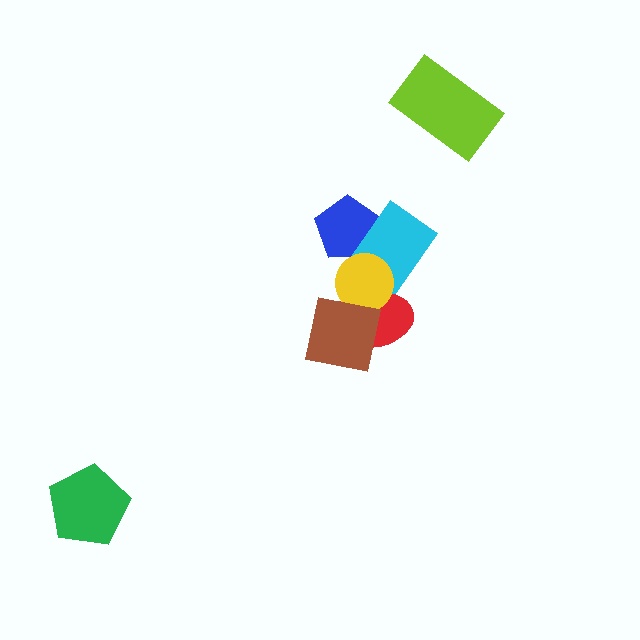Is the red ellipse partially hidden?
Yes, it is partially covered by another shape.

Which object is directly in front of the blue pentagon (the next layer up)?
The cyan rectangle is directly in front of the blue pentagon.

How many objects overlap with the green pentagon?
0 objects overlap with the green pentagon.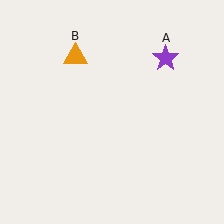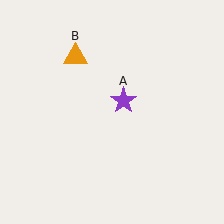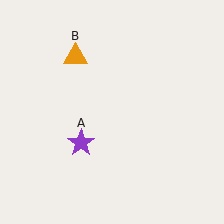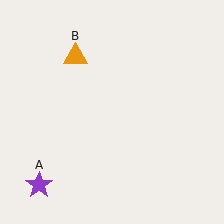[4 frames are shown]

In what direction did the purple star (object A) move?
The purple star (object A) moved down and to the left.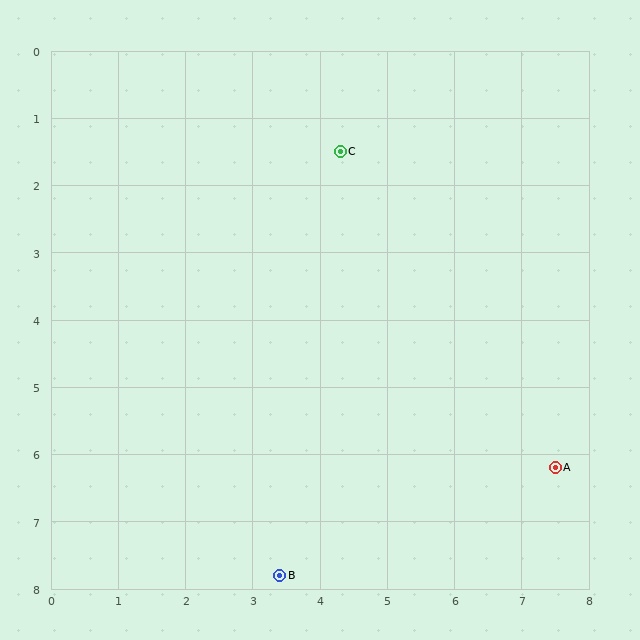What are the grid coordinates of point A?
Point A is at approximately (7.5, 6.2).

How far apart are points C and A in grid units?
Points C and A are about 5.7 grid units apart.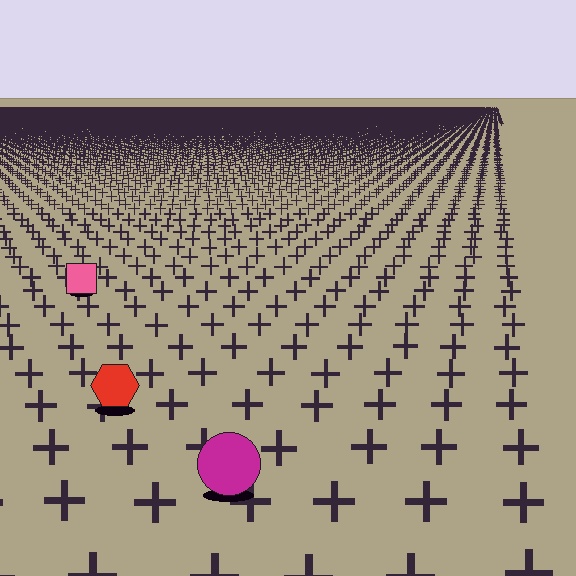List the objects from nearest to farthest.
From nearest to farthest: the magenta circle, the red hexagon, the pink square.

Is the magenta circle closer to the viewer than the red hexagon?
Yes. The magenta circle is closer — you can tell from the texture gradient: the ground texture is coarser near it.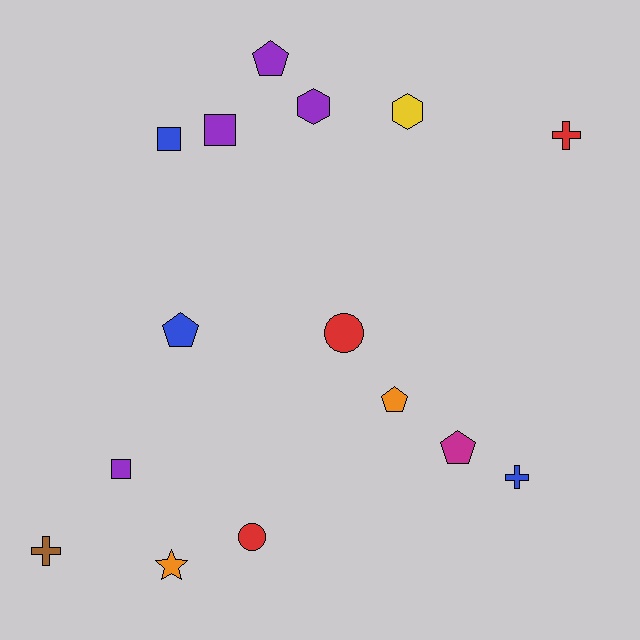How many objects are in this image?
There are 15 objects.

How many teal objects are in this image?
There are no teal objects.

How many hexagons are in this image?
There are 2 hexagons.